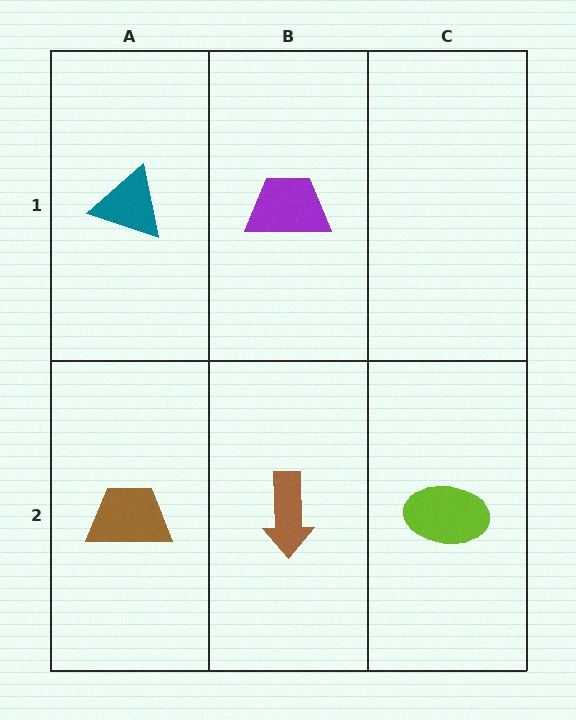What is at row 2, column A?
A brown trapezoid.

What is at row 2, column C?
A lime ellipse.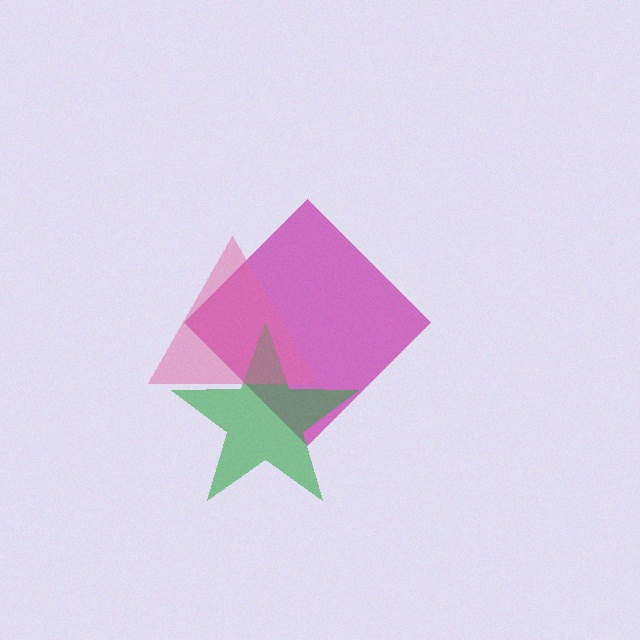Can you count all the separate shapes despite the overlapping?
Yes, there are 3 separate shapes.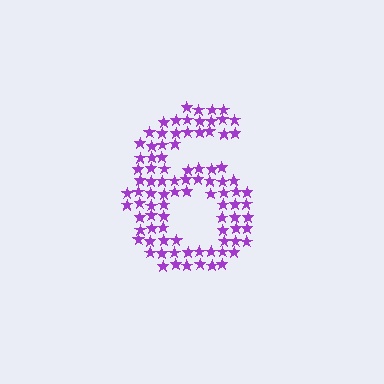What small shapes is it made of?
It is made of small stars.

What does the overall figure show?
The overall figure shows the digit 6.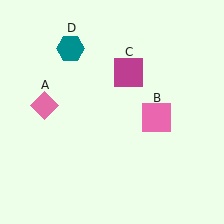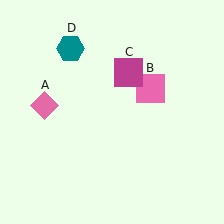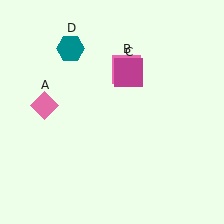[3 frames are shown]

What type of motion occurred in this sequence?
The pink square (object B) rotated counterclockwise around the center of the scene.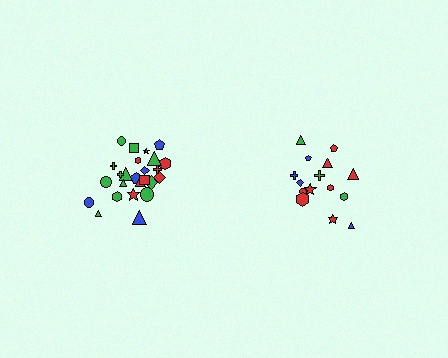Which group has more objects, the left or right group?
The left group.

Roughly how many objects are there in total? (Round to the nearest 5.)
Roughly 40 objects in total.